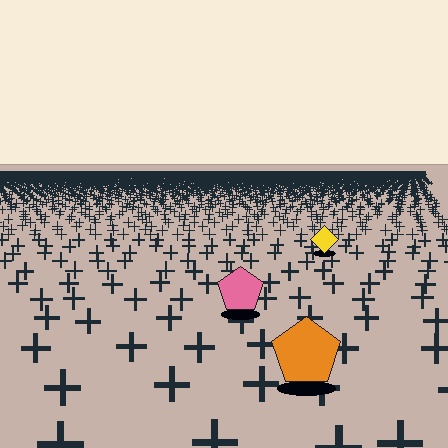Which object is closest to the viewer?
The orange pentagon is closest. The texture marks near it are larger and more spread out.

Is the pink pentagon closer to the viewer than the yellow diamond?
Yes. The pink pentagon is closer — you can tell from the texture gradient: the ground texture is coarser near it.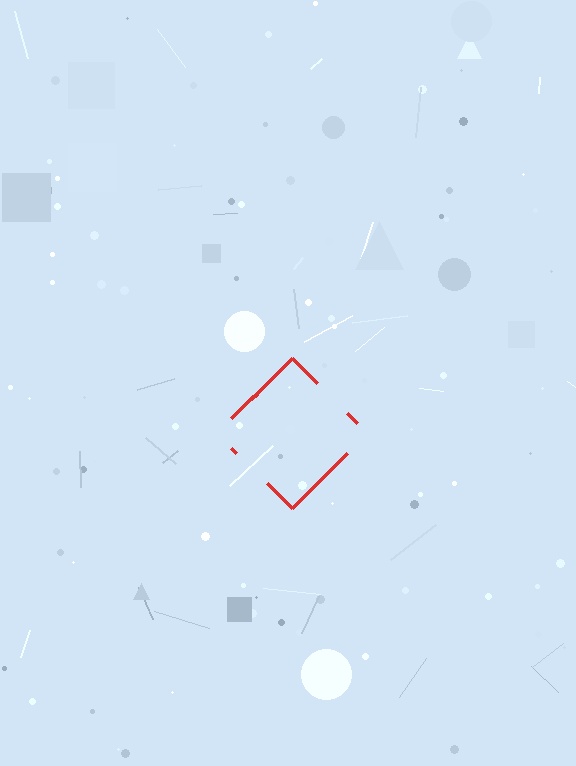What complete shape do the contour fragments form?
The contour fragments form a diamond.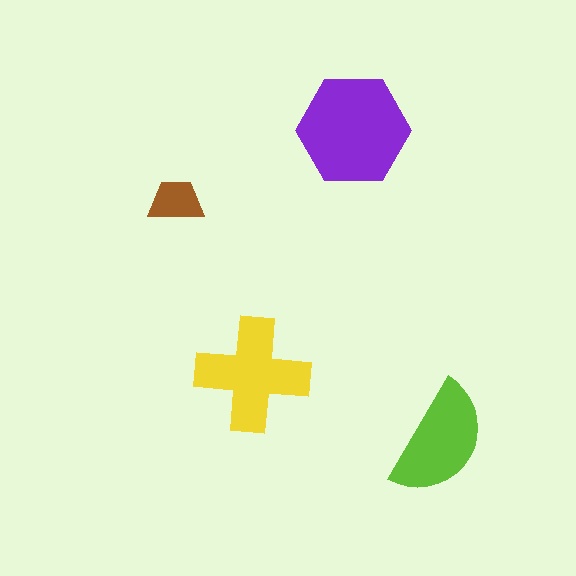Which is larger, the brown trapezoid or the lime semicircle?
The lime semicircle.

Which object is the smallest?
The brown trapezoid.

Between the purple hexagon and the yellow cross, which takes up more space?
The purple hexagon.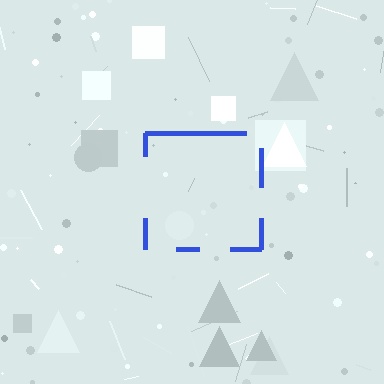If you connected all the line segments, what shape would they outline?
They would outline a square.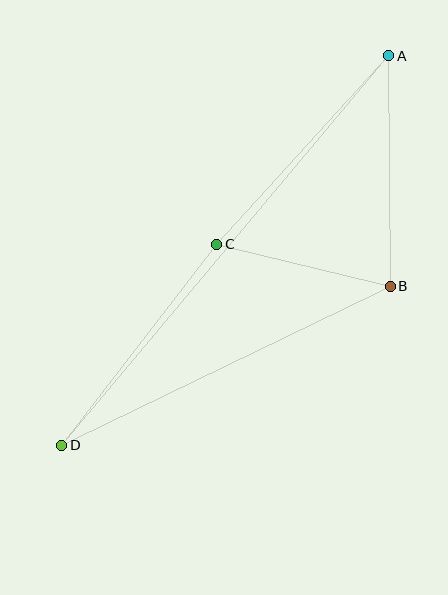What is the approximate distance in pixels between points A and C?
The distance between A and C is approximately 255 pixels.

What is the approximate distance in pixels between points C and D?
The distance between C and D is approximately 254 pixels.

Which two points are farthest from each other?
Points A and D are farthest from each other.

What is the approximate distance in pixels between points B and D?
The distance between B and D is approximately 365 pixels.